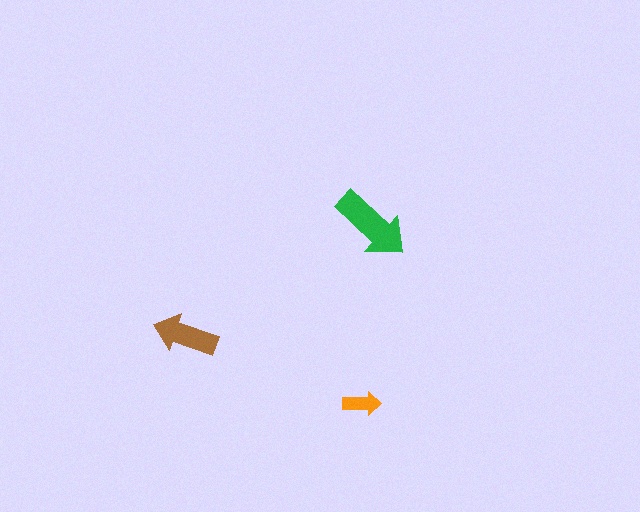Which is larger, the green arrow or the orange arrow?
The green one.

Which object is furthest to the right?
The green arrow is rightmost.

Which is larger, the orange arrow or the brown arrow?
The brown one.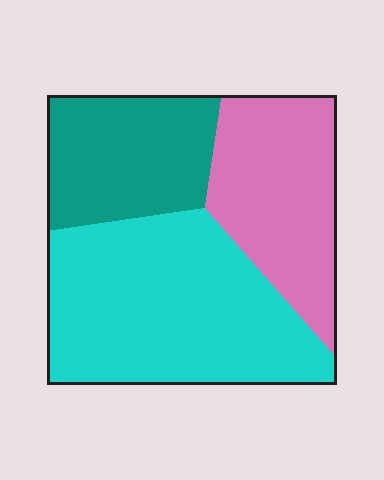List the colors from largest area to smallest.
From largest to smallest: cyan, pink, teal.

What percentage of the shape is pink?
Pink takes up about one quarter (1/4) of the shape.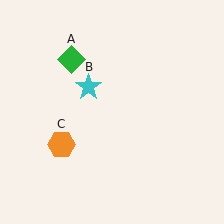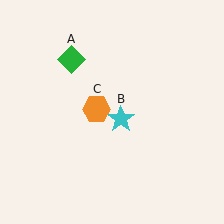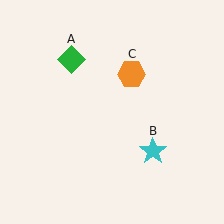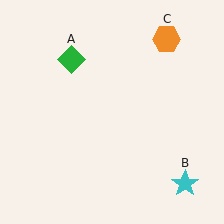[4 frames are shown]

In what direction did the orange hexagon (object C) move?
The orange hexagon (object C) moved up and to the right.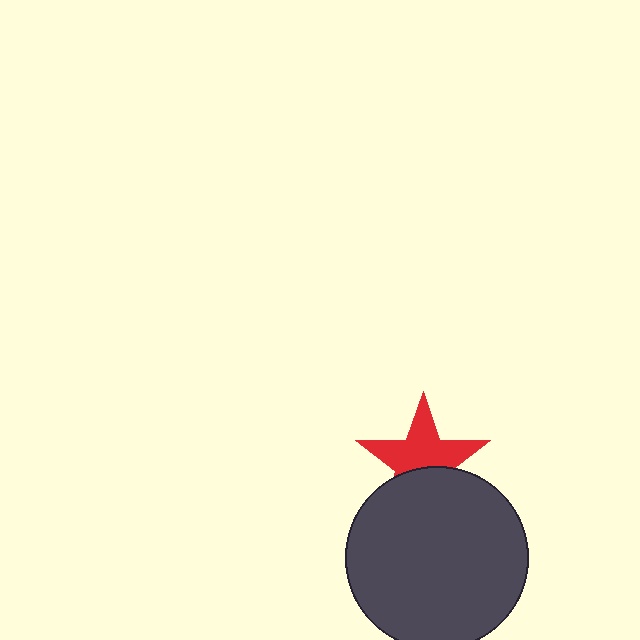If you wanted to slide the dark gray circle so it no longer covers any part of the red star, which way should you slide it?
Slide it down — that is the most direct way to separate the two shapes.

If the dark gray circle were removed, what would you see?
You would see the complete red star.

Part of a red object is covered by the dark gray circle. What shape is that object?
It is a star.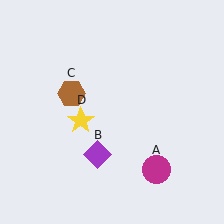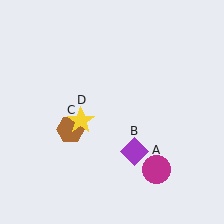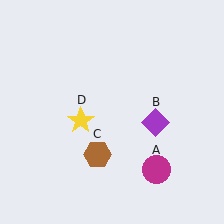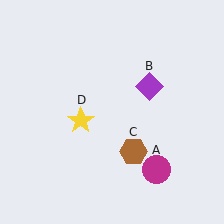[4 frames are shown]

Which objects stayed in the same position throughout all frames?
Magenta circle (object A) and yellow star (object D) remained stationary.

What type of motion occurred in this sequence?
The purple diamond (object B), brown hexagon (object C) rotated counterclockwise around the center of the scene.